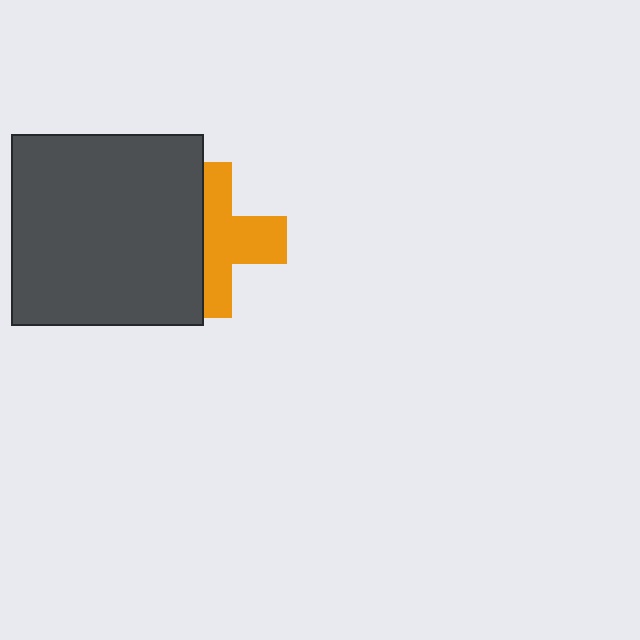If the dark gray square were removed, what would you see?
You would see the complete orange cross.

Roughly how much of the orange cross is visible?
About half of it is visible (roughly 56%).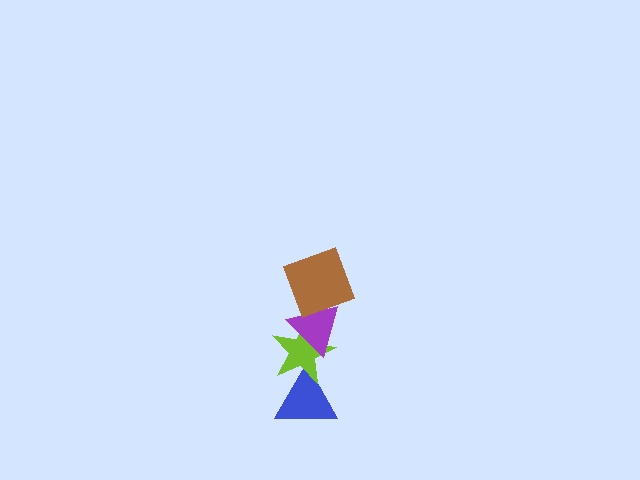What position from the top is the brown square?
The brown square is 1st from the top.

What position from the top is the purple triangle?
The purple triangle is 2nd from the top.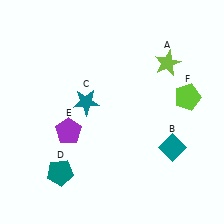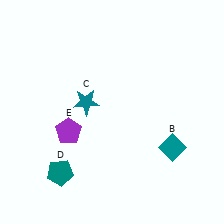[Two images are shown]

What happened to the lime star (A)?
The lime star (A) was removed in Image 2. It was in the top-right area of Image 1.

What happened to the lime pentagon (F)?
The lime pentagon (F) was removed in Image 2. It was in the top-right area of Image 1.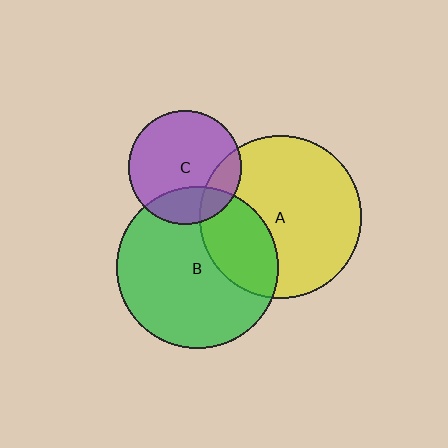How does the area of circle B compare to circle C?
Approximately 2.0 times.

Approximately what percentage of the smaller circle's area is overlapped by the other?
Approximately 20%.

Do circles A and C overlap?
Yes.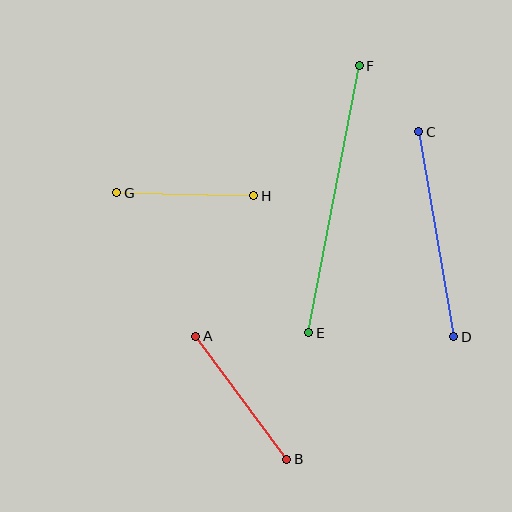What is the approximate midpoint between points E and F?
The midpoint is at approximately (334, 199) pixels.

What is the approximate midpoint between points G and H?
The midpoint is at approximately (185, 194) pixels.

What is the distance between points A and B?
The distance is approximately 153 pixels.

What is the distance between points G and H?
The distance is approximately 137 pixels.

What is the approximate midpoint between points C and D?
The midpoint is at approximately (436, 234) pixels.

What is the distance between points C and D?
The distance is approximately 208 pixels.